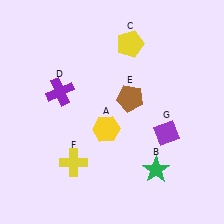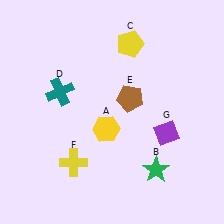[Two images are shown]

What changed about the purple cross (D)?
In Image 1, D is purple. In Image 2, it changed to teal.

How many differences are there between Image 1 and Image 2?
There is 1 difference between the two images.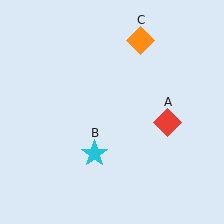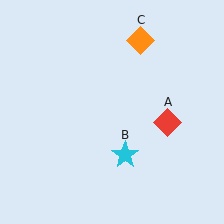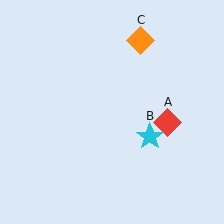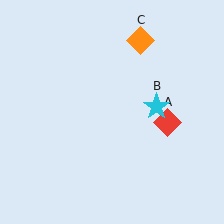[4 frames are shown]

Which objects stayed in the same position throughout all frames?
Red diamond (object A) and orange diamond (object C) remained stationary.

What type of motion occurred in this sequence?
The cyan star (object B) rotated counterclockwise around the center of the scene.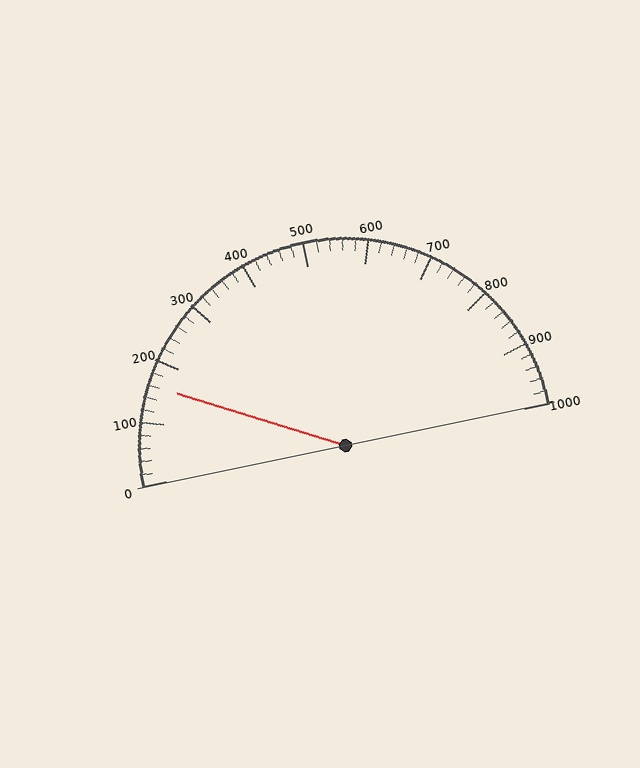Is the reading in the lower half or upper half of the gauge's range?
The reading is in the lower half of the range (0 to 1000).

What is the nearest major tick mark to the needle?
The nearest major tick mark is 200.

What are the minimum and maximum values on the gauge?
The gauge ranges from 0 to 1000.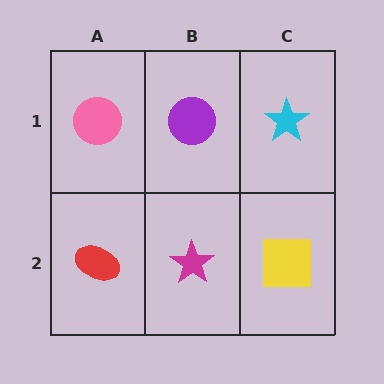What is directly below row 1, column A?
A red ellipse.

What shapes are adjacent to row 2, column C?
A cyan star (row 1, column C), a magenta star (row 2, column B).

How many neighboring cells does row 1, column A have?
2.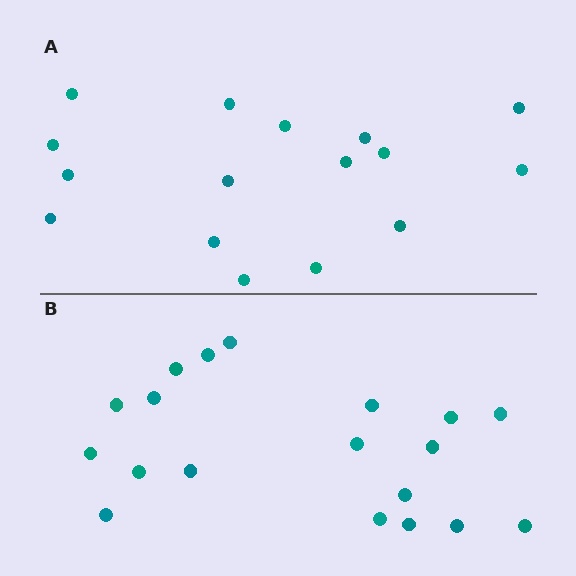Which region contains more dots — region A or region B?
Region B (the bottom region) has more dots.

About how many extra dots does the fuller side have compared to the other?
Region B has just a few more — roughly 2 or 3 more dots than region A.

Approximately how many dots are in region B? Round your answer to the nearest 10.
About 20 dots. (The exact count is 19, which rounds to 20.)